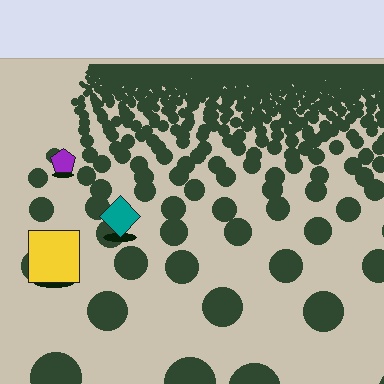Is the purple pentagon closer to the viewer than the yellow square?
No. The yellow square is closer — you can tell from the texture gradient: the ground texture is coarser near it.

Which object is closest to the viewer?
The yellow square is closest. The texture marks near it are larger and more spread out.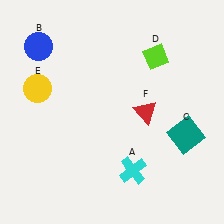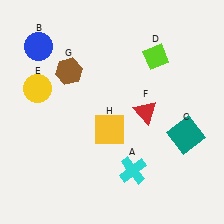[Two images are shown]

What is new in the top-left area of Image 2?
A brown hexagon (G) was added in the top-left area of Image 2.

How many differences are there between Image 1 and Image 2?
There are 2 differences between the two images.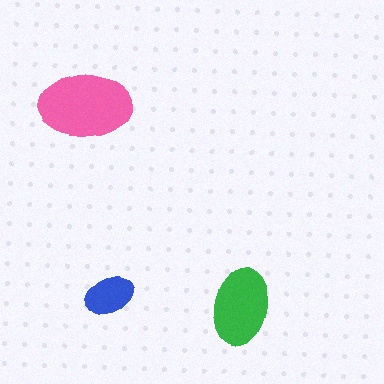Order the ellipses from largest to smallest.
the pink one, the green one, the blue one.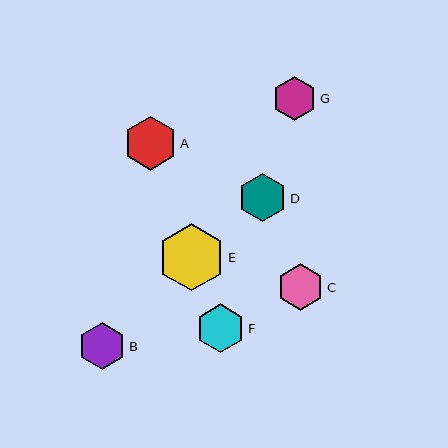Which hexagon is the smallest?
Hexagon G is the smallest with a size of approximately 44 pixels.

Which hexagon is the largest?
Hexagon E is the largest with a size of approximately 67 pixels.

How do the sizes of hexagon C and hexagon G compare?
Hexagon C and hexagon G are approximately the same size.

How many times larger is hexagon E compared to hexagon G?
Hexagon E is approximately 1.5 times the size of hexagon G.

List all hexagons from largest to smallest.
From largest to smallest: E, A, F, D, B, C, G.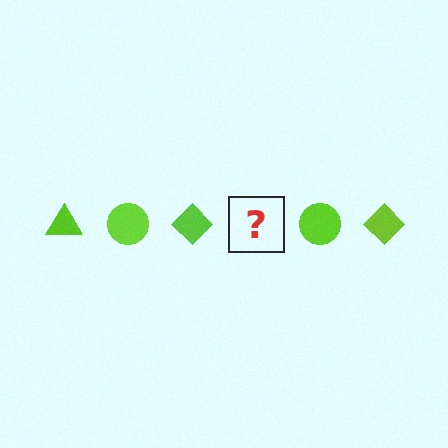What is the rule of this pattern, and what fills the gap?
The rule is that the pattern cycles through triangle, circle, diamond shapes in lime. The gap should be filled with a lime triangle.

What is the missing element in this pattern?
The missing element is a lime triangle.